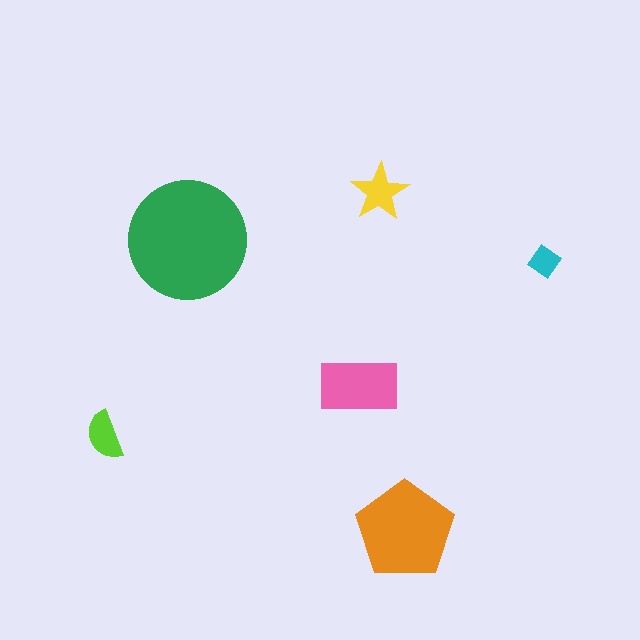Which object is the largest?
The green circle.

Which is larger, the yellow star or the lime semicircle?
The yellow star.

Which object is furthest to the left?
The lime semicircle is leftmost.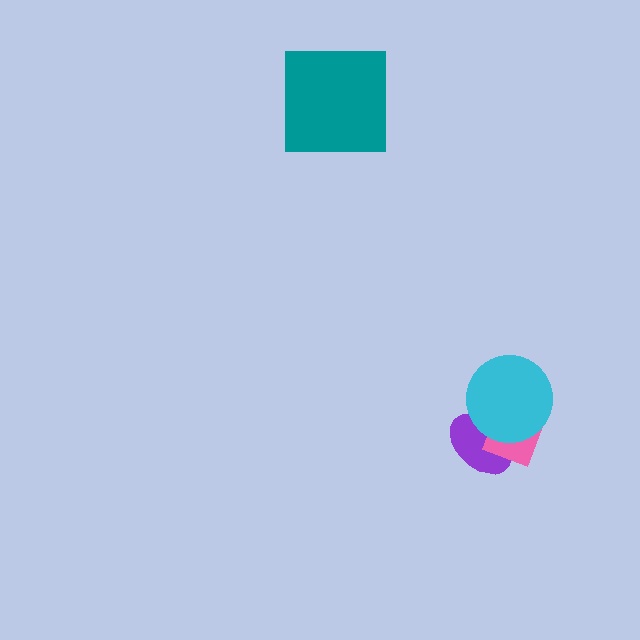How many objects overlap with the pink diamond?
2 objects overlap with the pink diamond.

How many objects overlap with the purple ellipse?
2 objects overlap with the purple ellipse.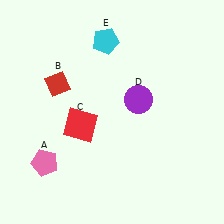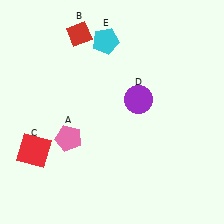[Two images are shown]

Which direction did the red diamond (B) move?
The red diamond (B) moved up.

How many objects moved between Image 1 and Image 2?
3 objects moved between the two images.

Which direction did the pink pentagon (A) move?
The pink pentagon (A) moved up.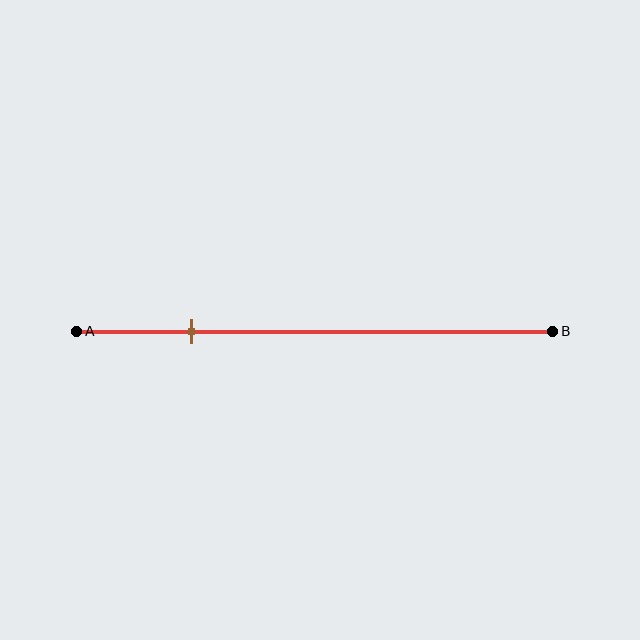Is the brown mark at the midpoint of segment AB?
No, the mark is at about 25% from A, not at the 50% midpoint.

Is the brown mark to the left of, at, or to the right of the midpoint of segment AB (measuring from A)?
The brown mark is to the left of the midpoint of segment AB.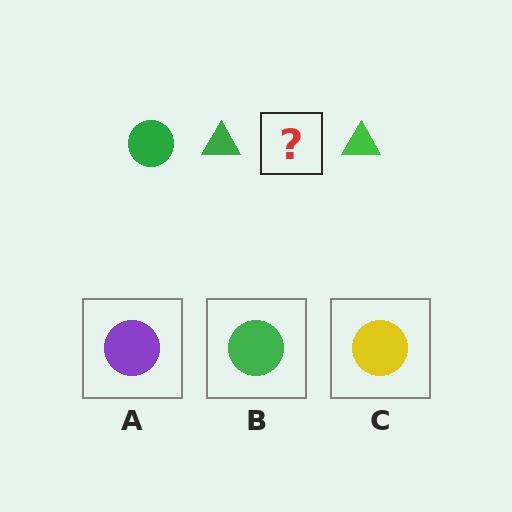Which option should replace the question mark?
Option B.